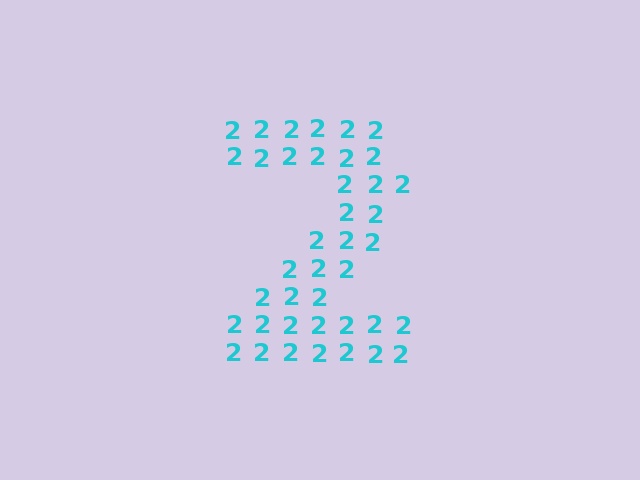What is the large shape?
The large shape is the digit 2.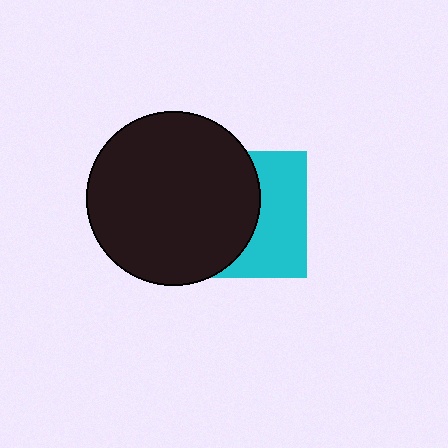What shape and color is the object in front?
The object in front is a black circle.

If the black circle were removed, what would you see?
You would see the complete cyan square.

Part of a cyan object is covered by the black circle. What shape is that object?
It is a square.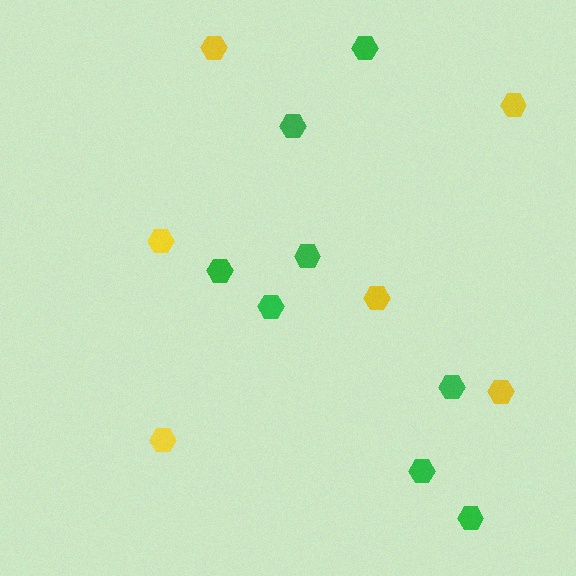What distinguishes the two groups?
There are 2 groups: one group of green hexagons (8) and one group of yellow hexagons (6).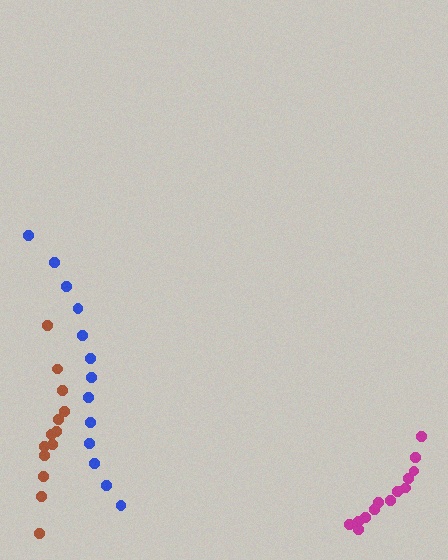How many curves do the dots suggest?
There are 3 distinct paths.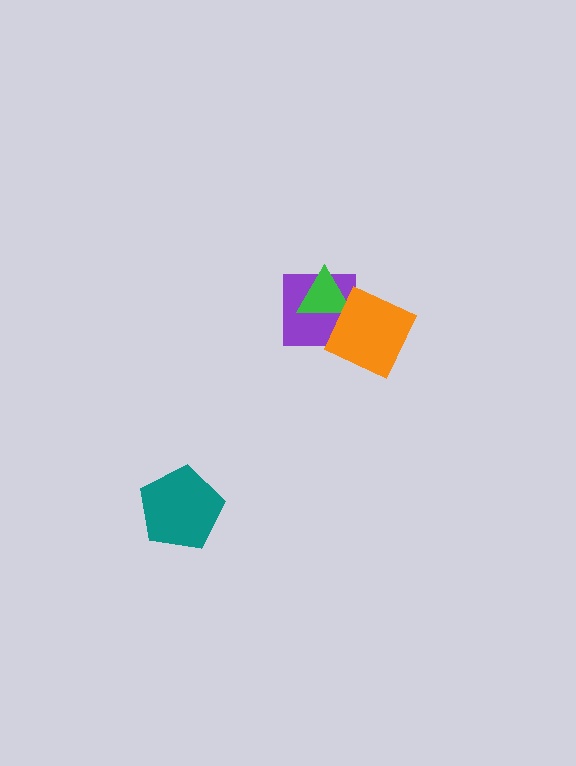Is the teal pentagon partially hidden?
No, no other shape covers it.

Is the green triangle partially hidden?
Yes, it is partially covered by another shape.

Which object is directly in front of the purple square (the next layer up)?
The green triangle is directly in front of the purple square.